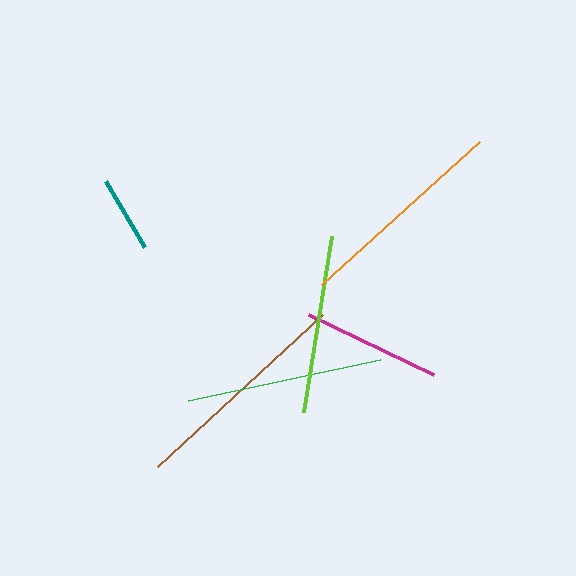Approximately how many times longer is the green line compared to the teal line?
The green line is approximately 2.5 times the length of the teal line.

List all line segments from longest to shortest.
From longest to shortest: brown, orange, green, lime, magenta, teal.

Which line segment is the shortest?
The teal line is the shortest at approximately 77 pixels.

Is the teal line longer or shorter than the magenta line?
The magenta line is longer than the teal line.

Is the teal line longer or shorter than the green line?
The green line is longer than the teal line.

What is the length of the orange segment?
The orange segment is approximately 213 pixels long.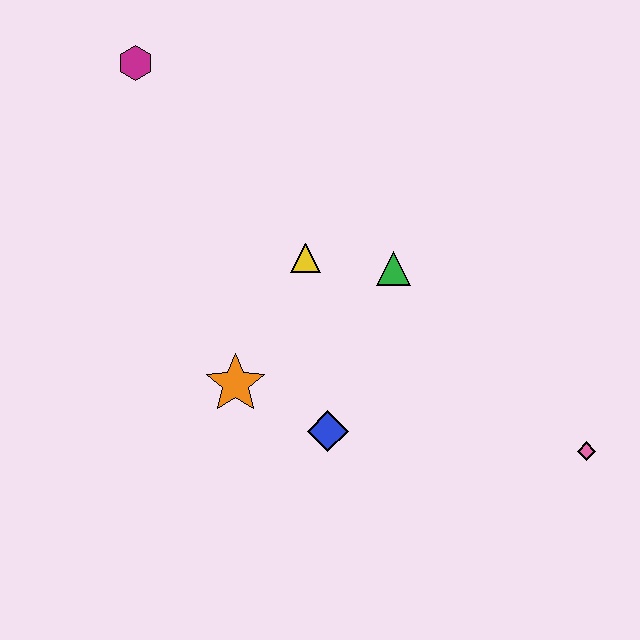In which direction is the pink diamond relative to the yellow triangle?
The pink diamond is to the right of the yellow triangle.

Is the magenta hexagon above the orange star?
Yes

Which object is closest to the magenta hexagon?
The yellow triangle is closest to the magenta hexagon.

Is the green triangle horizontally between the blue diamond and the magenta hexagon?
No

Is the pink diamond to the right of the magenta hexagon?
Yes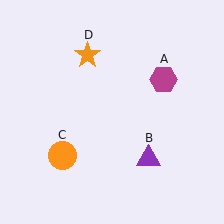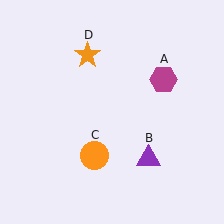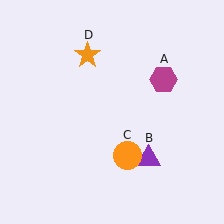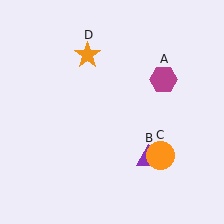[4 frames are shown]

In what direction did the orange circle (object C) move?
The orange circle (object C) moved right.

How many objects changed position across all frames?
1 object changed position: orange circle (object C).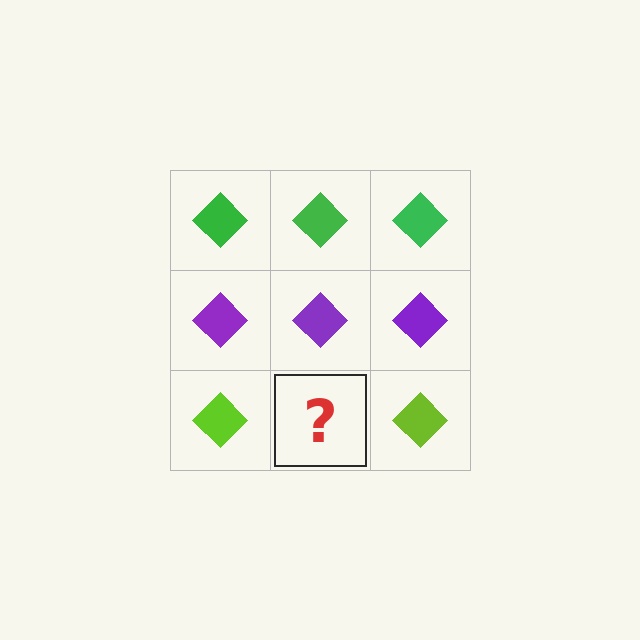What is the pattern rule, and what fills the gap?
The rule is that each row has a consistent color. The gap should be filled with a lime diamond.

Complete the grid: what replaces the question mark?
The question mark should be replaced with a lime diamond.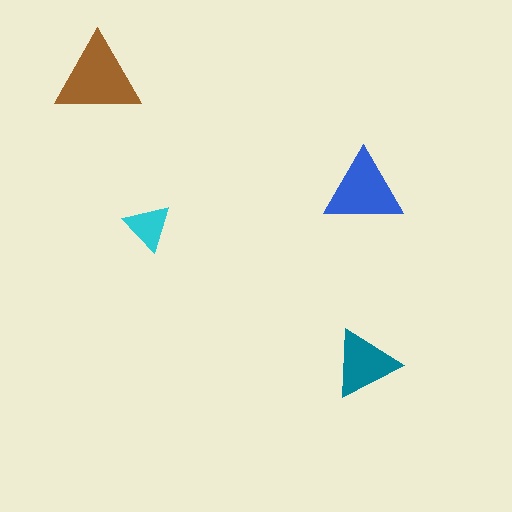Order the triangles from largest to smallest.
the brown one, the blue one, the teal one, the cyan one.